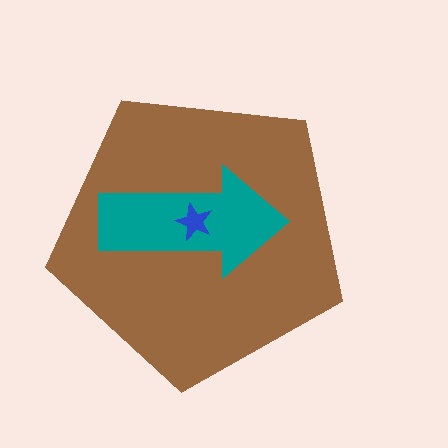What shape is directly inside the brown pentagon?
The teal arrow.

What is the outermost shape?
The brown pentagon.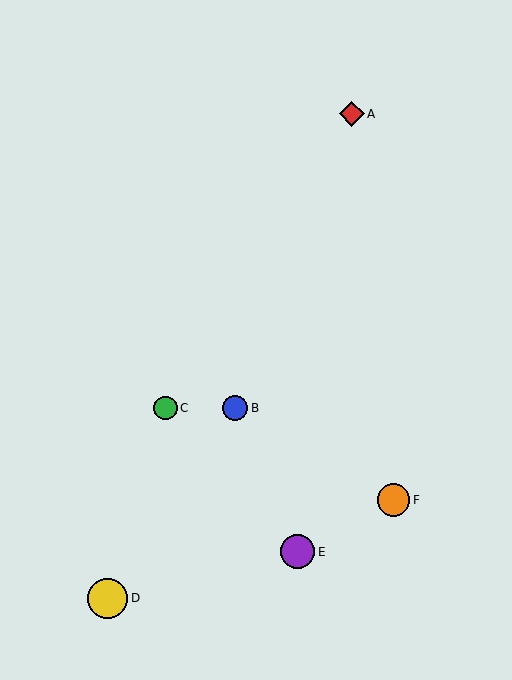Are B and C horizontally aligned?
Yes, both are at y≈408.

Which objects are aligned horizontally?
Objects B, C are aligned horizontally.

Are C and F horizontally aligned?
No, C is at y≈408 and F is at y≈500.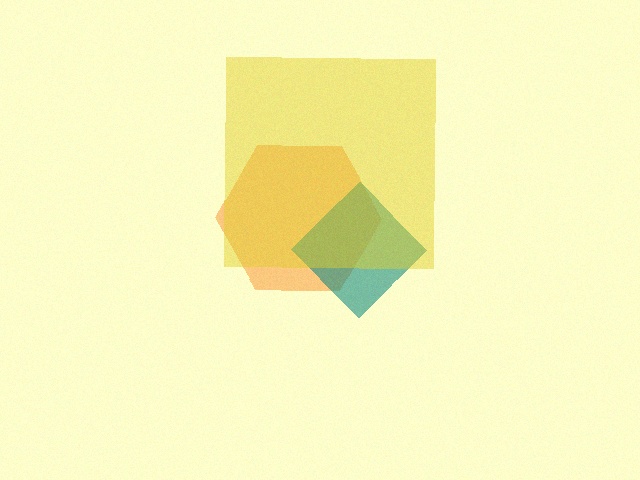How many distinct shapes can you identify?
There are 3 distinct shapes: an orange hexagon, a teal diamond, a yellow square.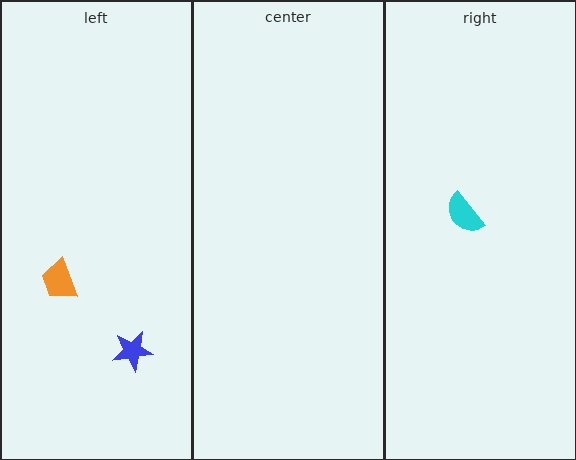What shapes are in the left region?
The orange trapezoid, the blue star.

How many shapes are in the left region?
2.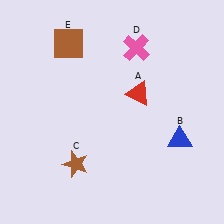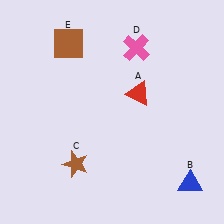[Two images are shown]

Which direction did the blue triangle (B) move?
The blue triangle (B) moved down.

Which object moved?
The blue triangle (B) moved down.